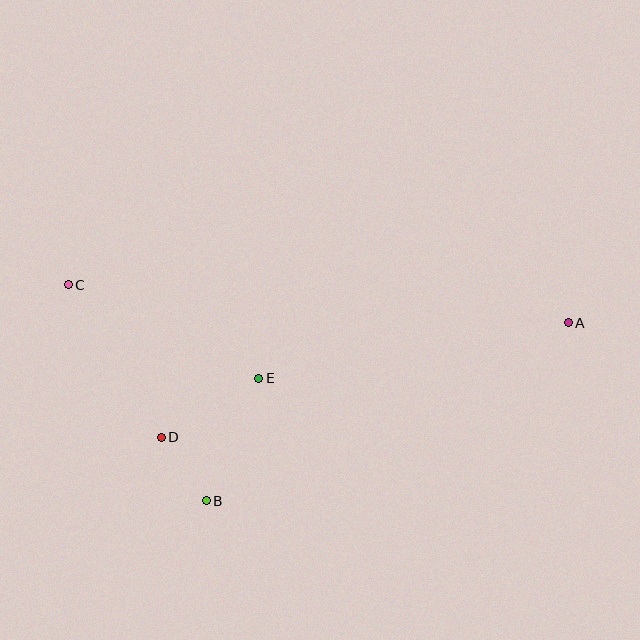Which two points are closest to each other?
Points B and D are closest to each other.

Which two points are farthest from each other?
Points A and C are farthest from each other.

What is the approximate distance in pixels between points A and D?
The distance between A and D is approximately 423 pixels.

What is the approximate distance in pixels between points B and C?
The distance between B and C is approximately 256 pixels.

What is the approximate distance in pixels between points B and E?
The distance between B and E is approximately 133 pixels.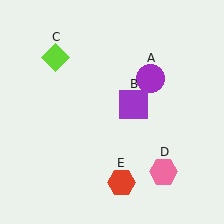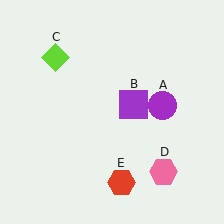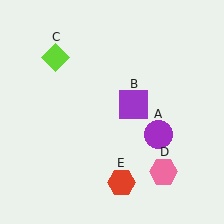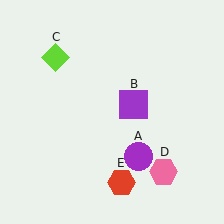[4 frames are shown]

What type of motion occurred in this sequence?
The purple circle (object A) rotated clockwise around the center of the scene.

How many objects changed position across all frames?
1 object changed position: purple circle (object A).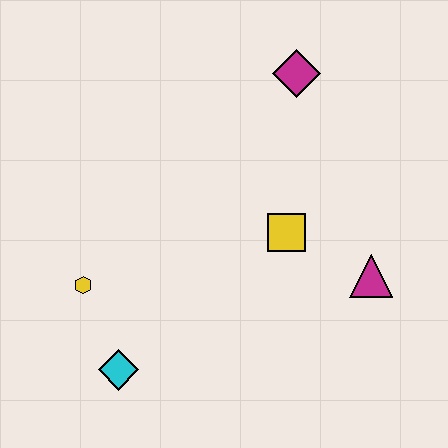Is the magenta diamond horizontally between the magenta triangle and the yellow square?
Yes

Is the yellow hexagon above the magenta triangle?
No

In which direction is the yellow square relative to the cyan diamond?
The yellow square is to the right of the cyan diamond.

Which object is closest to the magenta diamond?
The yellow square is closest to the magenta diamond.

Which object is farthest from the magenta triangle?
The yellow hexagon is farthest from the magenta triangle.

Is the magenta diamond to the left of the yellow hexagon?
No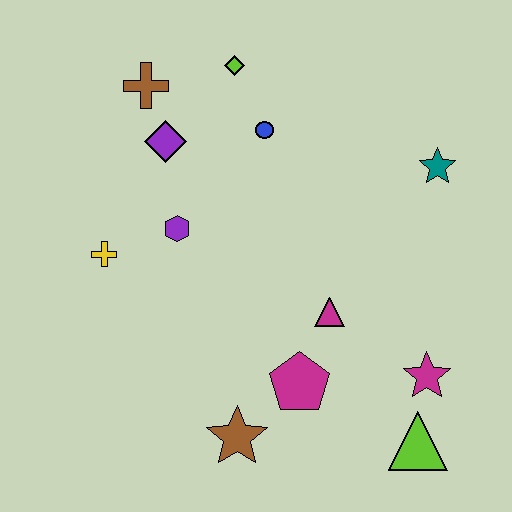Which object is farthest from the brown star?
The lime diamond is farthest from the brown star.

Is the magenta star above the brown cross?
No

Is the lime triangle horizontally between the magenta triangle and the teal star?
Yes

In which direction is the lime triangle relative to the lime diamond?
The lime triangle is below the lime diamond.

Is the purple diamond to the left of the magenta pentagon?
Yes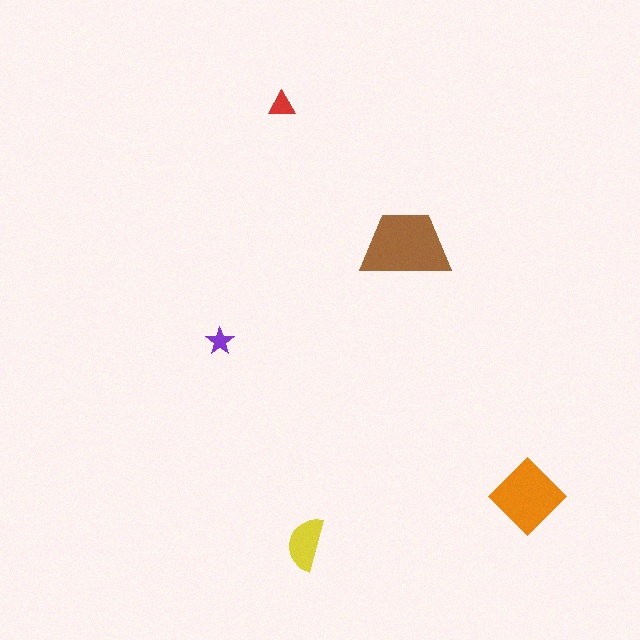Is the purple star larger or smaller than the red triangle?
Smaller.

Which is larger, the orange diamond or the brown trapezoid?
The brown trapezoid.